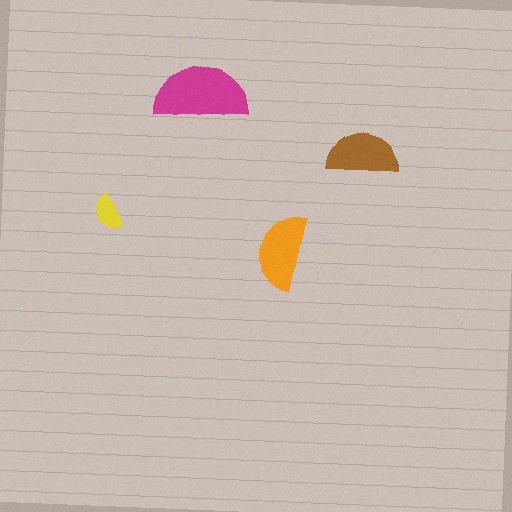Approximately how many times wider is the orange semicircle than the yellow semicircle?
About 2 times wider.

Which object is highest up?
The magenta semicircle is topmost.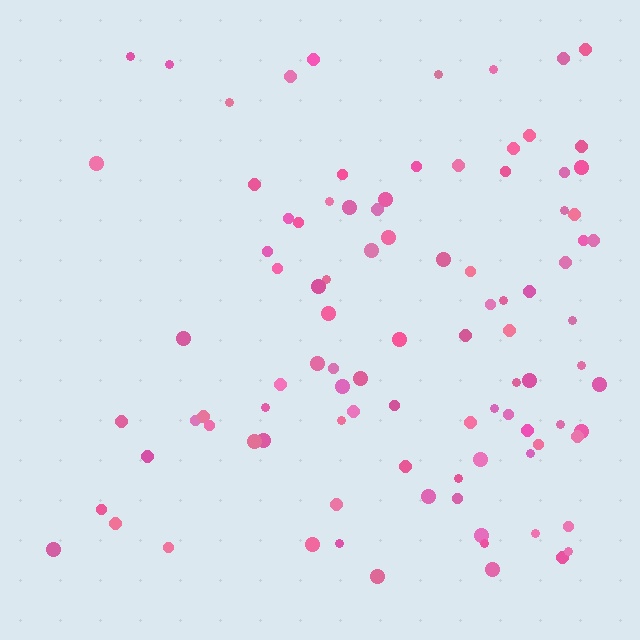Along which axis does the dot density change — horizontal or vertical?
Horizontal.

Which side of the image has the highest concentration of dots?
The right.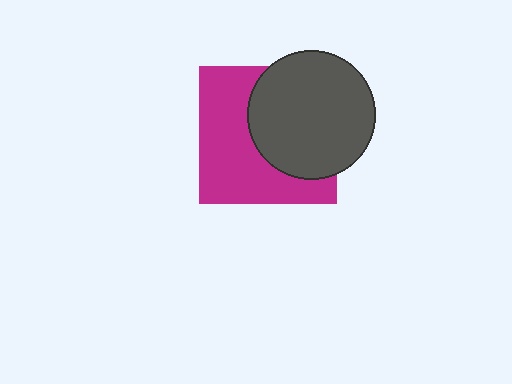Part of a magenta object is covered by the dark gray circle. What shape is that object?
It is a square.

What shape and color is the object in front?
The object in front is a dark gray circle.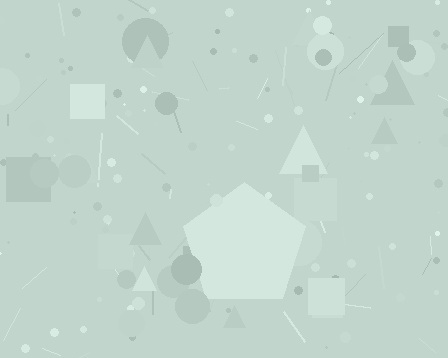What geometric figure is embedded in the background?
A pentagon is embedded in the background.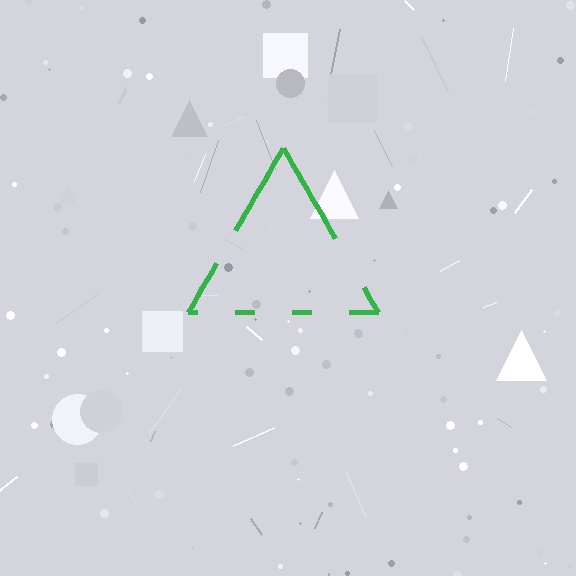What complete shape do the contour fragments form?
The contour fragments form a triangle.